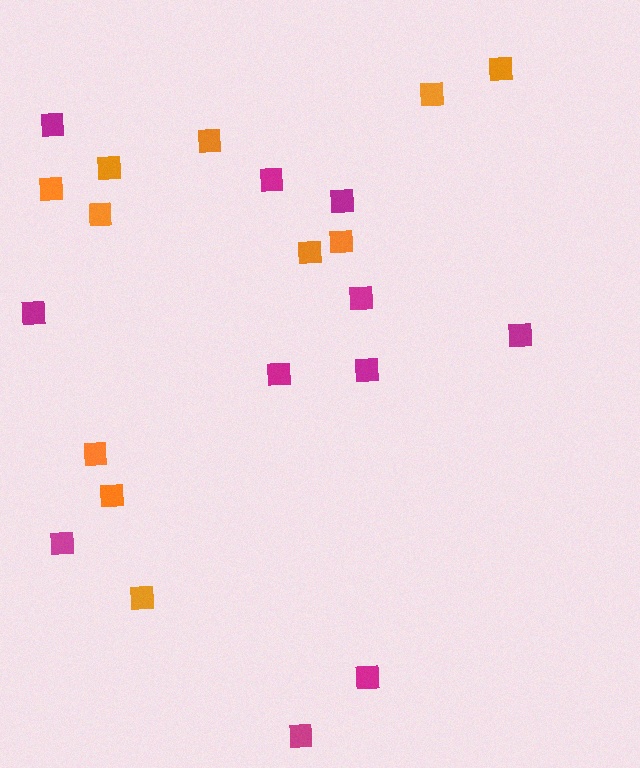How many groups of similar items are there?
There are 2 groups: one group of magenta squares (11) and one group of orange squares (11).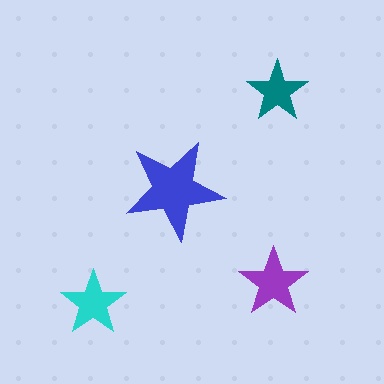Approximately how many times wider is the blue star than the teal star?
About 1.5 times wider.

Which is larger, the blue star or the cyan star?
The blue one.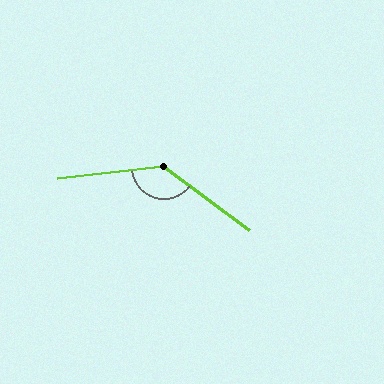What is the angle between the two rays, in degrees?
Approximately 137 degrees.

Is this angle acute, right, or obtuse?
It is obtuse.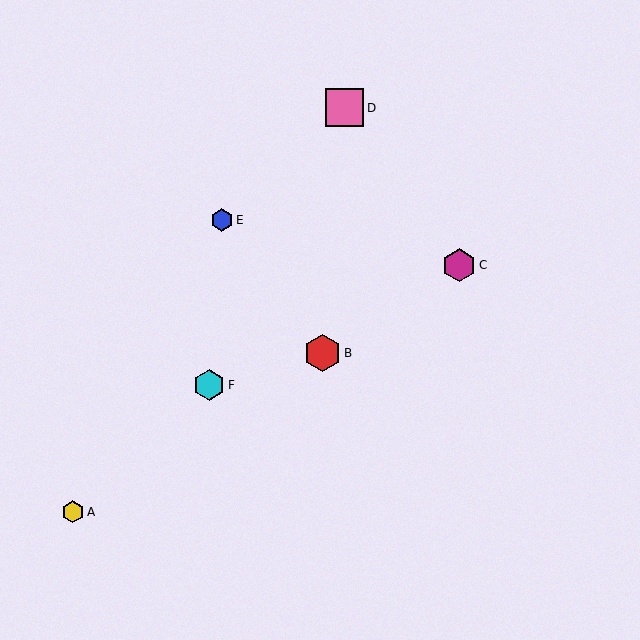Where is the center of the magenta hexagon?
The center of the magenta hexagon is at (459, 265).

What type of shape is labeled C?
Shape C is a magenta hexagon.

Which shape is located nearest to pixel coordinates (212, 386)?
The cyan hexagon (labeled F) at (209, 385) is nearest to that location.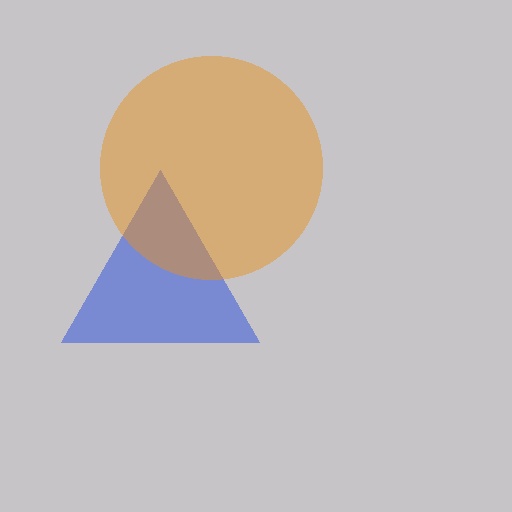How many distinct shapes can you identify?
There are 2 distinct shapes: a blue triangle, an orange circle.